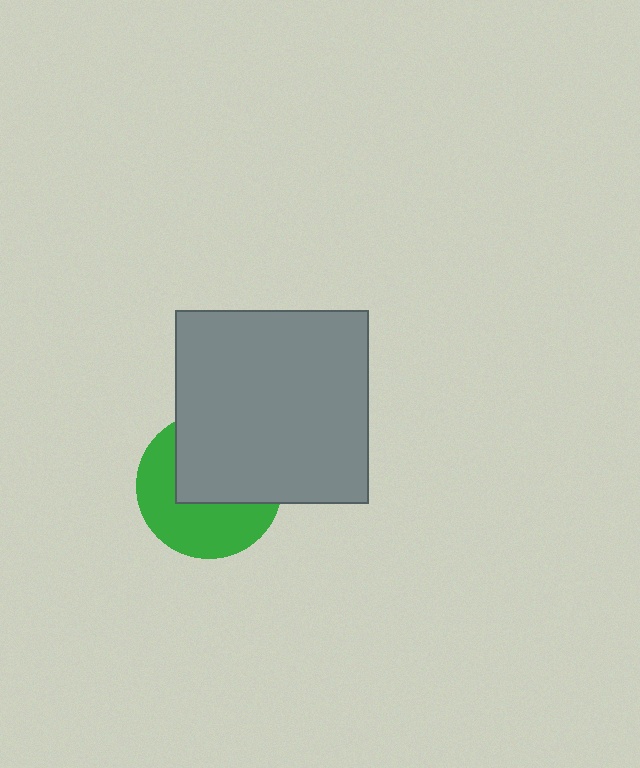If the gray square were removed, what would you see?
You would see the complete green circle.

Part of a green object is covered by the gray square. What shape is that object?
It is a circle.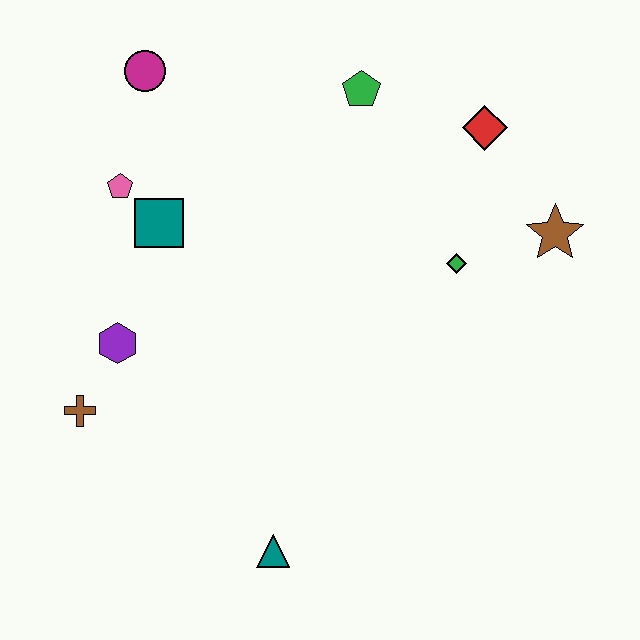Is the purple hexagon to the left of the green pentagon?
Yes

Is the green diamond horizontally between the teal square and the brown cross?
No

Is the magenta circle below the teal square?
No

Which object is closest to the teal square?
The pink pentagon is closest to the teal square.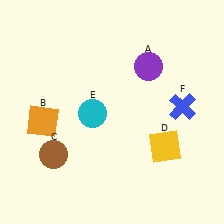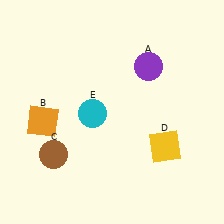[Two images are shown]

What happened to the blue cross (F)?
The blue cross (F) was removed in Image 2. It was in the top-right area of Image 1.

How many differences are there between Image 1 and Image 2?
There is 1 difference between the two images.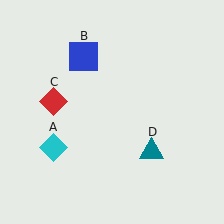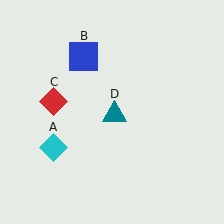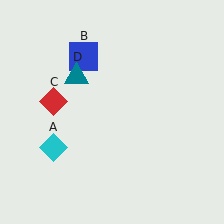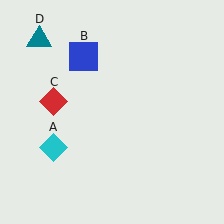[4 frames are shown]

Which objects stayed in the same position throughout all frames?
Cyan diamond (object A) and blue square (object B) and red diamond (object C) remained stationary.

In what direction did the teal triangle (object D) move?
The teal triangle (object D) moved up and to the left.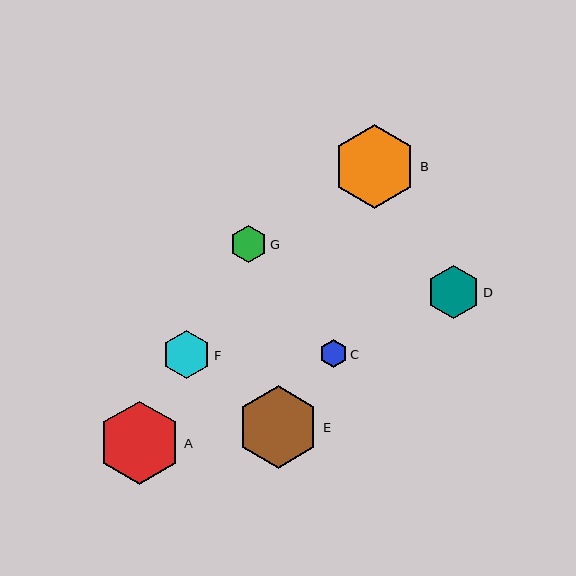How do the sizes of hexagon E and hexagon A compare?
Hexagon E and hexagon A are approximately the same size.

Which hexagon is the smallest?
Hexagon C is the smallest with a size of approximately 28 pixels.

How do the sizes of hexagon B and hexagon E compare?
Hexagon B and hexagon E are approximately the same size.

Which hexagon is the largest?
Hexagon B is the largest with a size of approximately 84 pixels.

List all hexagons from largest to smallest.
From largest to smallest: B, E, A, D, F, G, C.